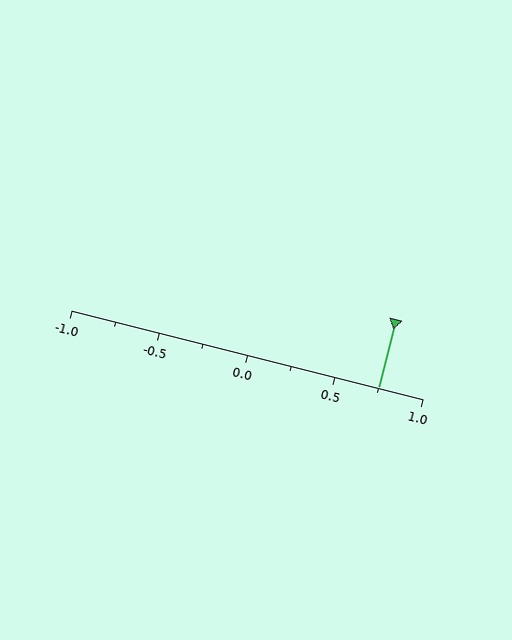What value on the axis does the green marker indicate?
The marker indicates approximately 0.75.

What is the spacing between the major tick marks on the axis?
The major ticks are spaced 0.5 apart.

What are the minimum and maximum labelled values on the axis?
The axis runs from -1.0 to 1.0.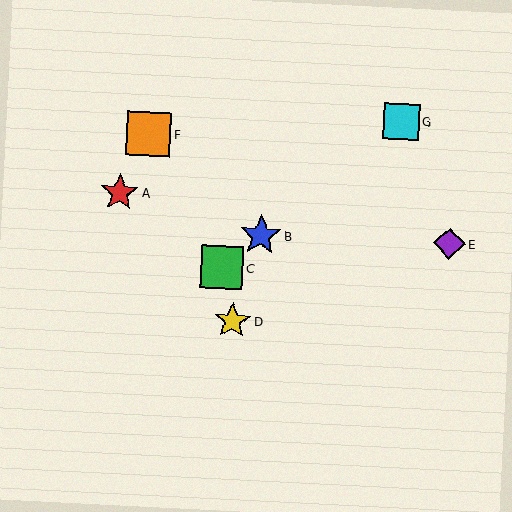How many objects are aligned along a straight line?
3 objects (B, C, G) are aligned along a straight line.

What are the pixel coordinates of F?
Object F is at (149, 134).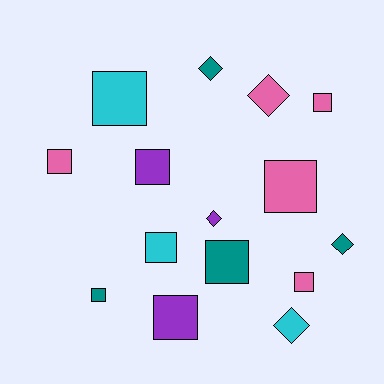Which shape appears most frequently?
Square, with 10 objects.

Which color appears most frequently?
Pink, with 5 objects.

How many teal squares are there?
There are 2 teal squares.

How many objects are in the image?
There are 15 objects.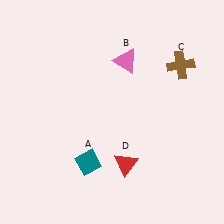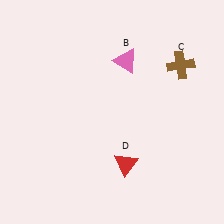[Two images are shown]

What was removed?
The teal diamond (A) was removed in Image 2.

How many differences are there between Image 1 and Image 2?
There is 1 difference between the two images.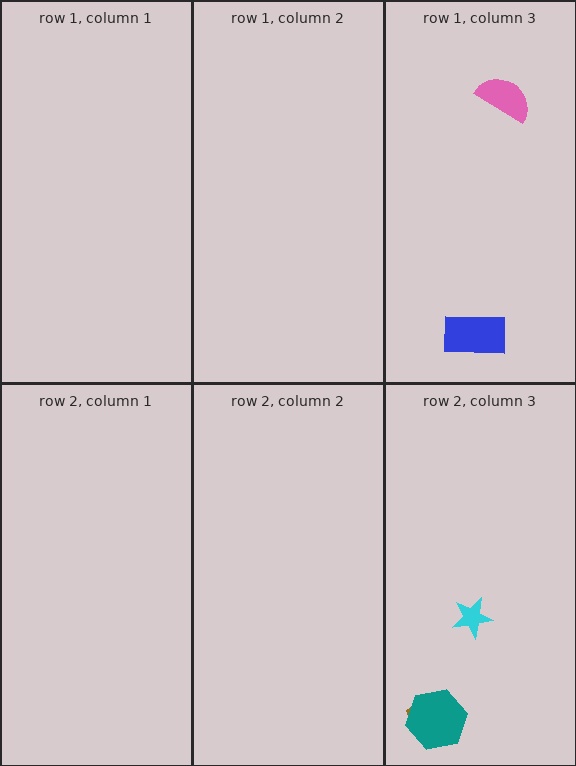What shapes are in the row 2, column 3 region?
The brown pentagon, the teal hexagon, the cyan star.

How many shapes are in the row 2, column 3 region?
3.